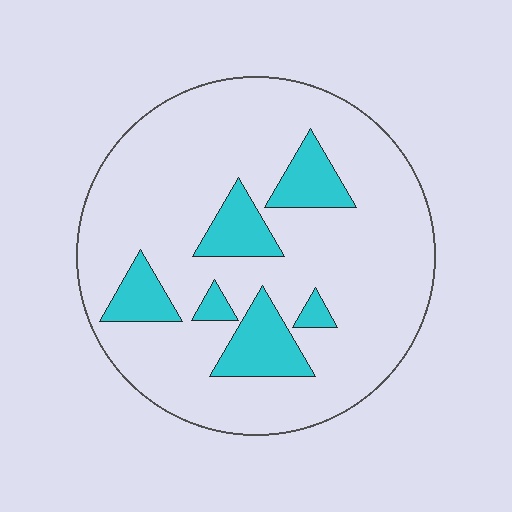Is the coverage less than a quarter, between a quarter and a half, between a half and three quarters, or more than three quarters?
Less than a quarter.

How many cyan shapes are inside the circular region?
6.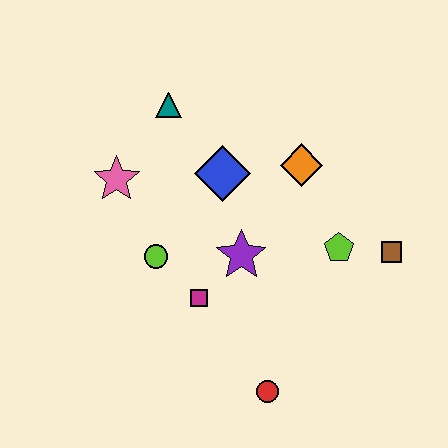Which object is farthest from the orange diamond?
The red circle is farthest from the orange diamond.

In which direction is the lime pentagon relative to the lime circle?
The lime pentagon is to the right of the lime circle.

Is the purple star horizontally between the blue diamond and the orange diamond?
Yes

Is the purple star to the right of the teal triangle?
Yes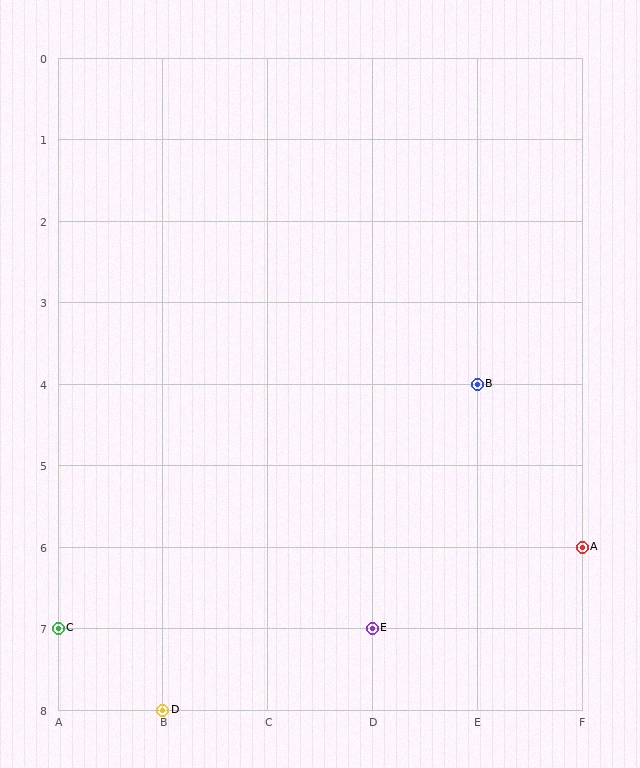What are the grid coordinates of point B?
Point B is at grid coordinates (E, 4).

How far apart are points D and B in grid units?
Points D and B are 3 columns and 4 rows apart (about 5.0 grid units diagonally).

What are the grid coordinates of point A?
Point A is at grid coordinates (F, 6).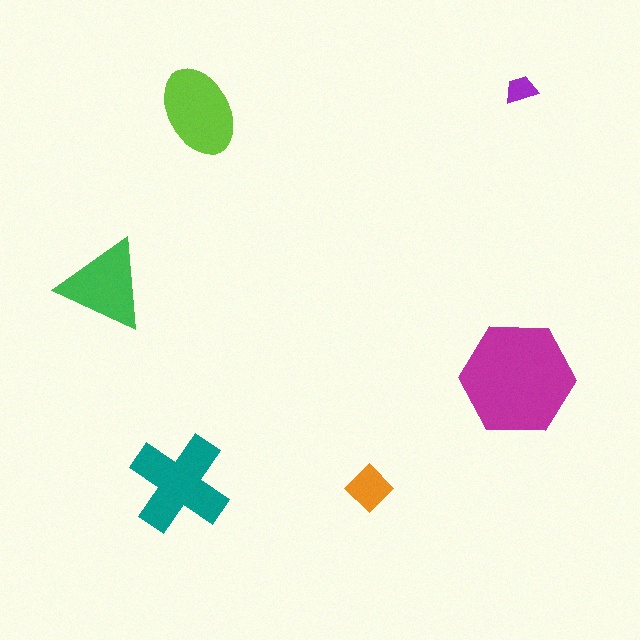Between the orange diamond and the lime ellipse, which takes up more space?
The lime ellipse.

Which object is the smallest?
The purple trapezoid.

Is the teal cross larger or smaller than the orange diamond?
Larger.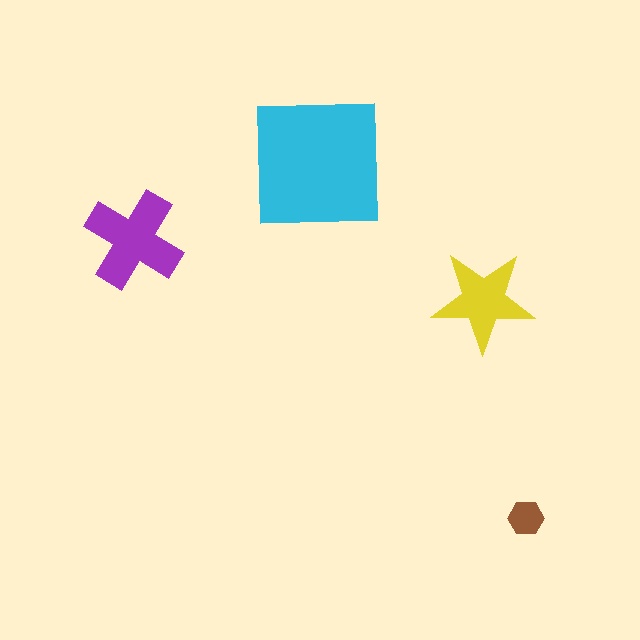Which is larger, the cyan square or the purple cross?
The cyan square.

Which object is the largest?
The cyan square.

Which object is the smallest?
The brown hexagon.